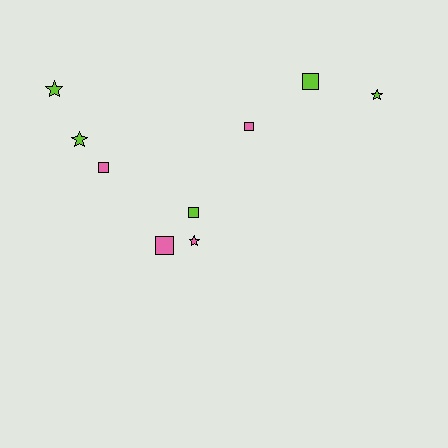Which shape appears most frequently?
Square, with 5 objects.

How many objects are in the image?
There are 9 objects.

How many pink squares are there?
There are 3 pink squares.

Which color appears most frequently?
Lime, with 5 objects.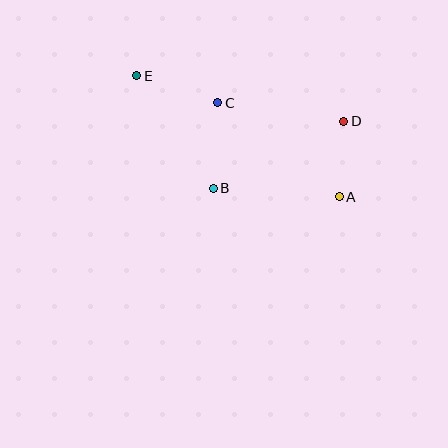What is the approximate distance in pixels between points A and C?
The distance between A and C is approximately 154 pixels.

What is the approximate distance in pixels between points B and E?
The distance between B and E is approximately 136 pixels.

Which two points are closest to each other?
Points A and D are closest to each other.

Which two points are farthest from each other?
Points A and E are farthest from each other.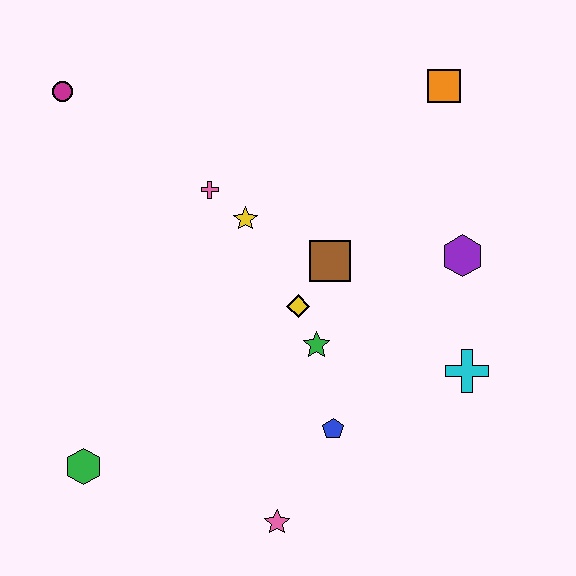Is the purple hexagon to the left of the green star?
No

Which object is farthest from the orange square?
The green hexagon is farthest from the orange square.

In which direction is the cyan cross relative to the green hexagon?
The cyan cross is to the right of the green hexagon.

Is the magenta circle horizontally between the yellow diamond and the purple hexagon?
No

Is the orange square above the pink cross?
Yes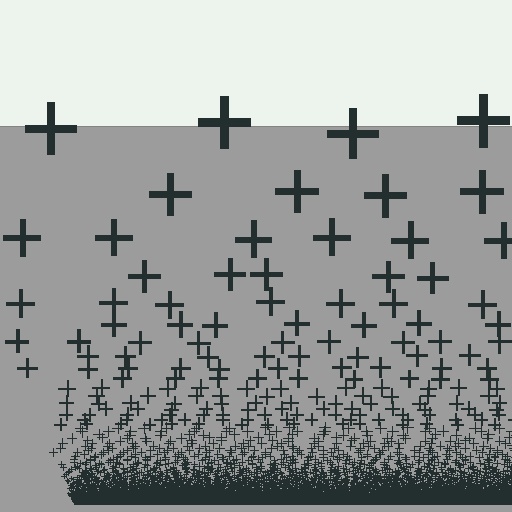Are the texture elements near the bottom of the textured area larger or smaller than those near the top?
Smaller. The gradient is inverted — elements near the bottom are smaller and denser.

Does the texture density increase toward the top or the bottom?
Density increases toward the bottom.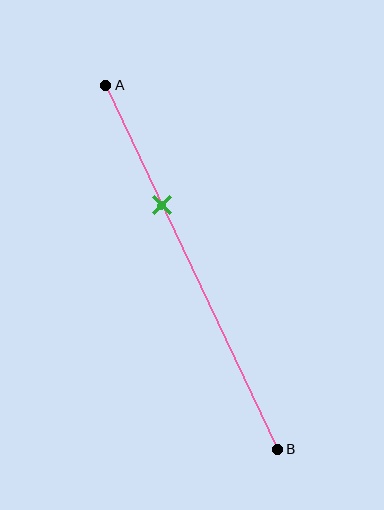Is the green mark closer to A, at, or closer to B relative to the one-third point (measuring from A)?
The green mark is approximately at the one-third point of segment AB.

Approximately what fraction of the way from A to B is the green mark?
The green mark is approximately 35% of the way from A to B.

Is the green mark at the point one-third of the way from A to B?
Yes, the mark is approximately at the one-third point.